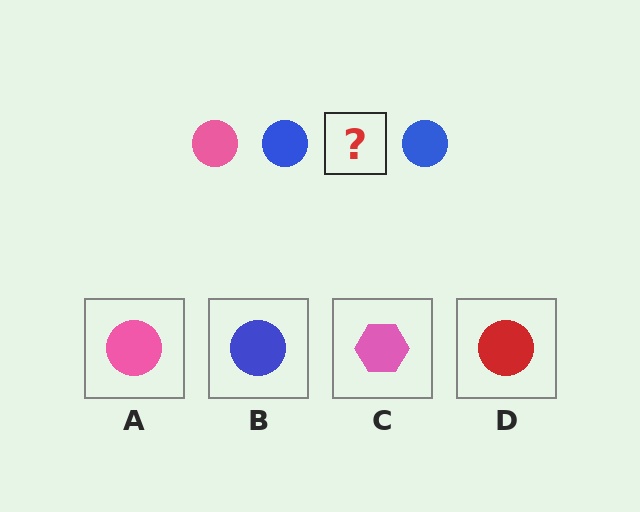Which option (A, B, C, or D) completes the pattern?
A.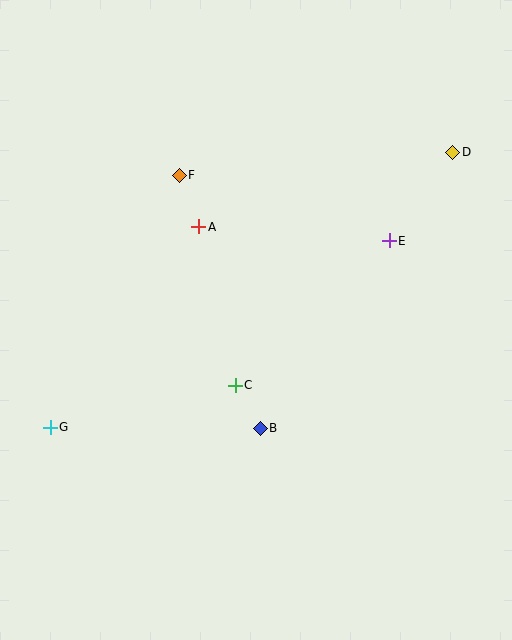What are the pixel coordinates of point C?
Point C is at (235, 385).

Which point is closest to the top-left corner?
Point F is closest to the top-left corner.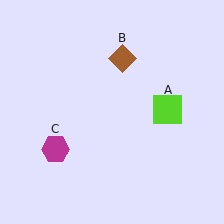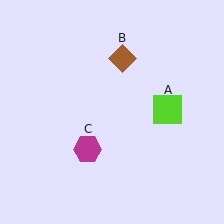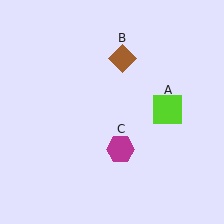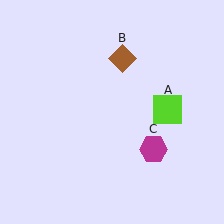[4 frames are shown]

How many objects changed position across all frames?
1 object changed position: magenta hexagon (object C).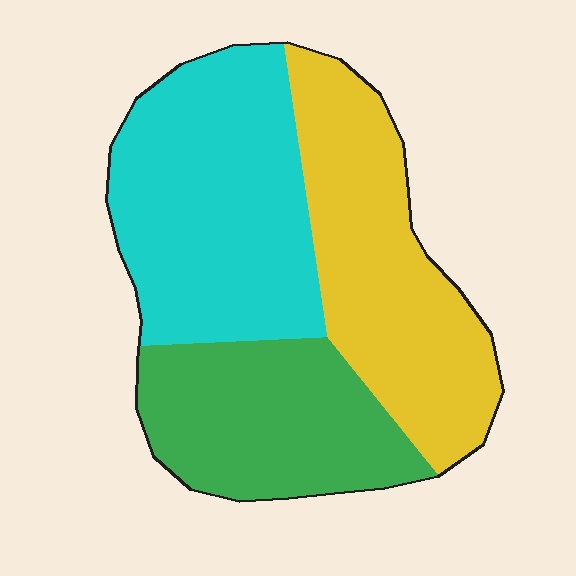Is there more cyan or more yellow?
Cyan.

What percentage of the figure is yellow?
Yellow covers 34% of the figure.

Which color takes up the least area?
Green, at roughly 25%.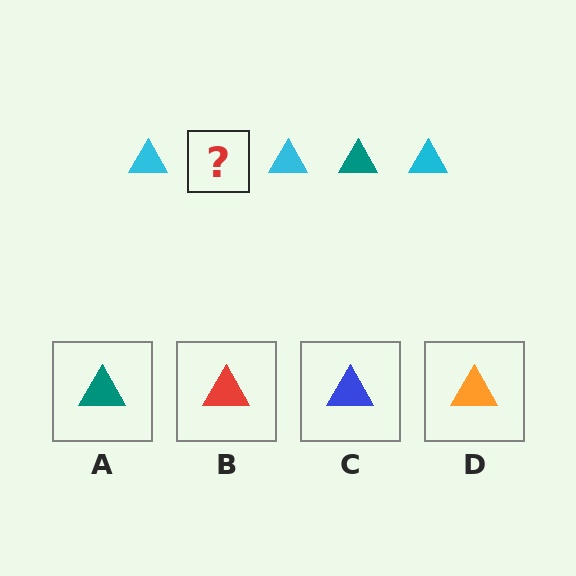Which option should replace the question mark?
Option A.